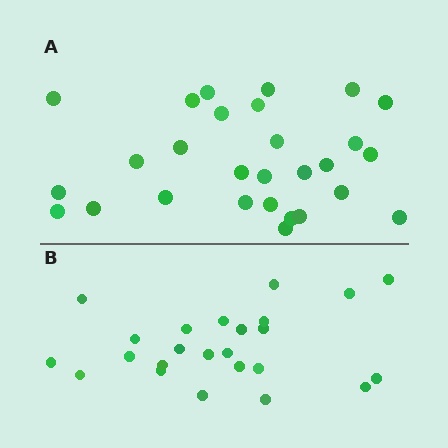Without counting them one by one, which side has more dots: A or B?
Region A (the top region) has more dots.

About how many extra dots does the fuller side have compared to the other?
Region A has about 4 more dots than region B.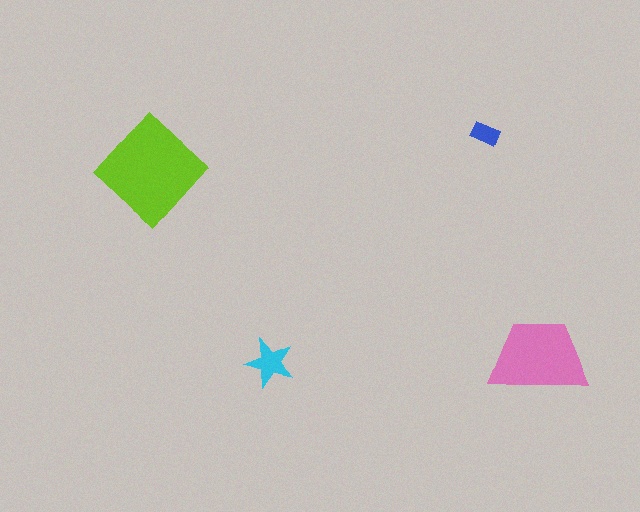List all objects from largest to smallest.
The lime diamond, the pink trapezoid, the cyan star, the blue rectangle.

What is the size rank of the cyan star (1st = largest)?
3rd.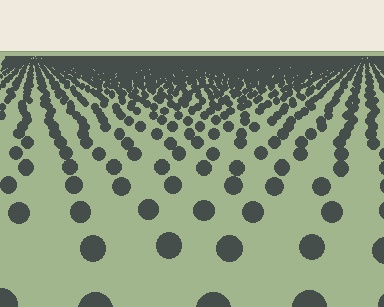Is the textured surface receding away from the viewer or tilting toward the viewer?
The surface is receding away from the viewer. Texture elements get smaller and denser toward the top.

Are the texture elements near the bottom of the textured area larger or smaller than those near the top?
Larger. Near the bottom, elements are closer to the viewer and appear at a bigger on-screen size.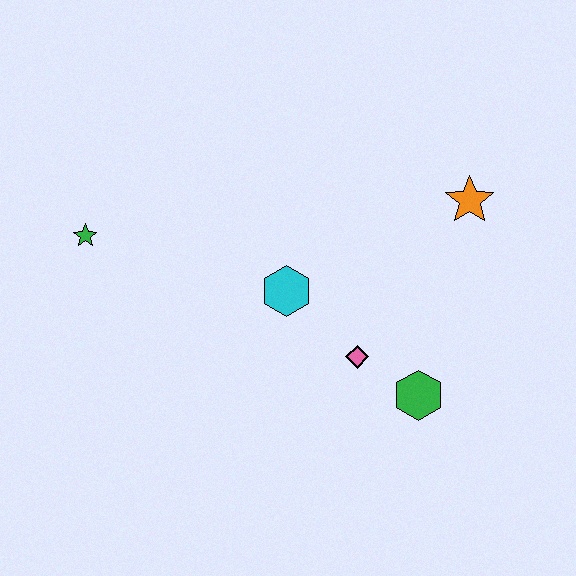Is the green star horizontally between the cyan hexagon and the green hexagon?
No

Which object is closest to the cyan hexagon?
The pink diamond is closest to the cyan hexagon.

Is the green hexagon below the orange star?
Yes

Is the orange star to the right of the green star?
Yes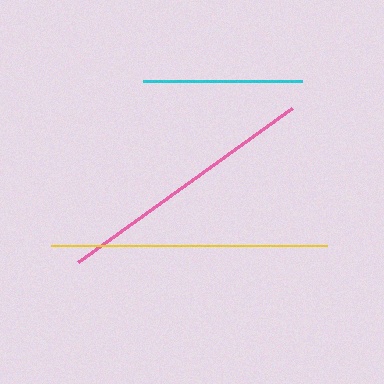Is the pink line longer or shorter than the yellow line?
The yellow line is longer than the pink line.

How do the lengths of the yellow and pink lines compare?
The yellow and pink lines are approximately the same length.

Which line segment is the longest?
The yellow line is the longest at approximately 275 pixels.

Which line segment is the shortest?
The cyan line is the shortest at approximately 160 pixels.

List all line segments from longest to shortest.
From longest to shortest: yellow, pink, cyan.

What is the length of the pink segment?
The pink segment is approximately 263 pixels long.